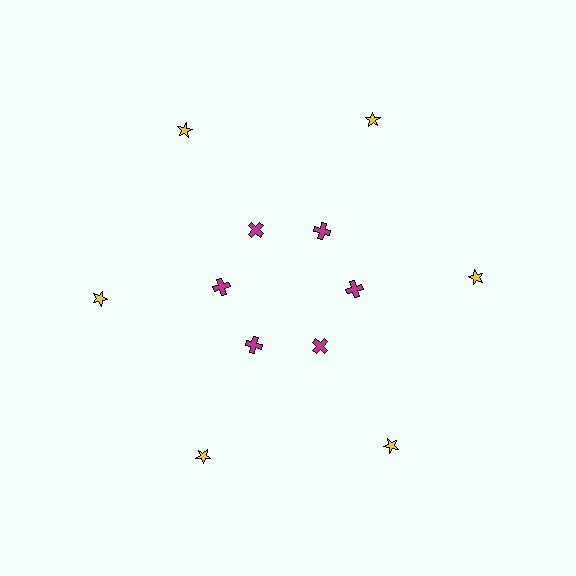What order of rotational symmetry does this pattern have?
This pattern has 6-fold rotational symmetry.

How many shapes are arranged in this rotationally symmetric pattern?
There are 12 shapes, arranged in 6 groups of 2.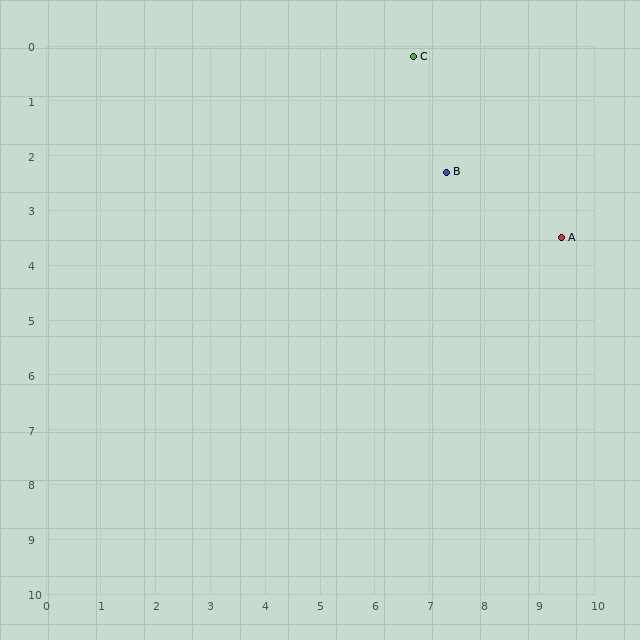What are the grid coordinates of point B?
Point B is at approximately (7.3, 2.3).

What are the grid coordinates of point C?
Point C is at approximately (6.7, 0.2).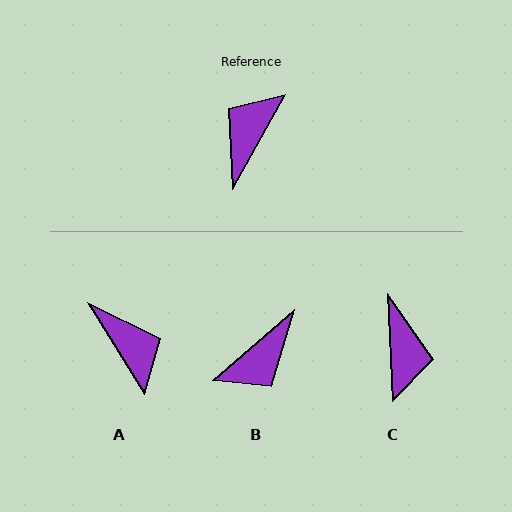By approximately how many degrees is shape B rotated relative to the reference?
Approximately 160 degrees counter-clockwise.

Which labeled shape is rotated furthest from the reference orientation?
B, about 160 degrees away.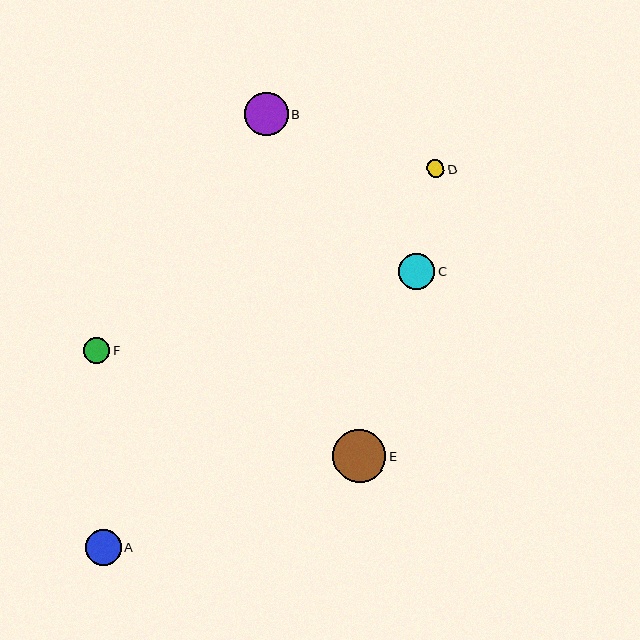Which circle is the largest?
Circle E is the largest with a size of approximately 53 pixels.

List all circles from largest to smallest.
From largest to smallest: E, B, C, A, F, D.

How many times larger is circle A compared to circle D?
Circle A is approximately 2.0 times the size of circle D.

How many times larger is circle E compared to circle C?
Circle E is approximately 1.5 times the size of circle C.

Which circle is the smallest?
Circle D is the smallest with a size of approximately 17 pixels.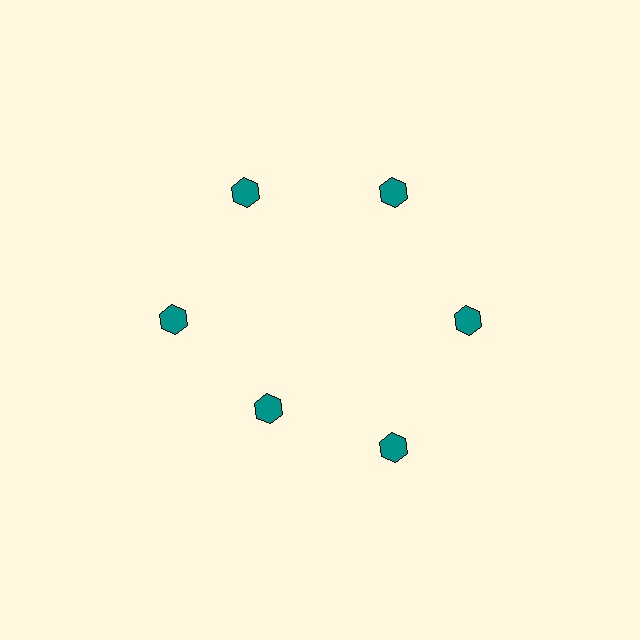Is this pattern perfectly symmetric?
No. The 6 teal hexagons are arranged in a ring, but one element near the 7 o'clock position is pulled inward toward the center, breaking the 6-fold rotational symmetry.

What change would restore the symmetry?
The symmetry would be restored by moving it outward, back onto the ring so that all 6 hexagons sit at equal angles and equal distance from the center.